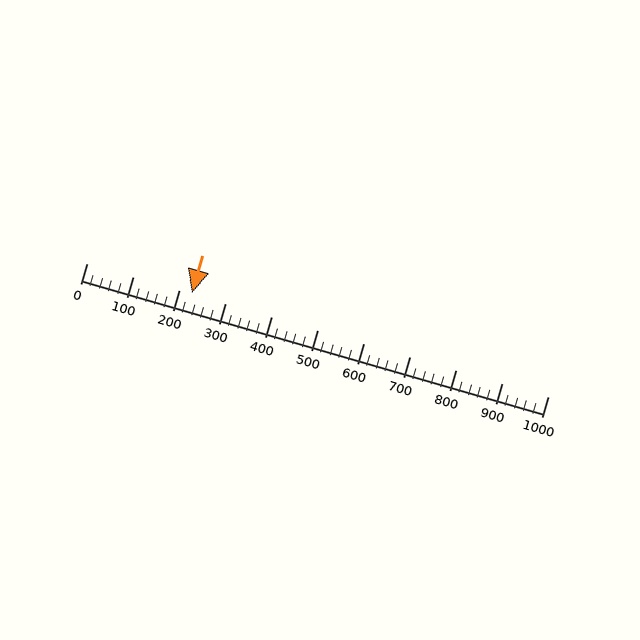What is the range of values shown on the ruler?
The ruler shows values from 0 to 1000.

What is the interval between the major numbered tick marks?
The major tick marks are spaced 100 units apart.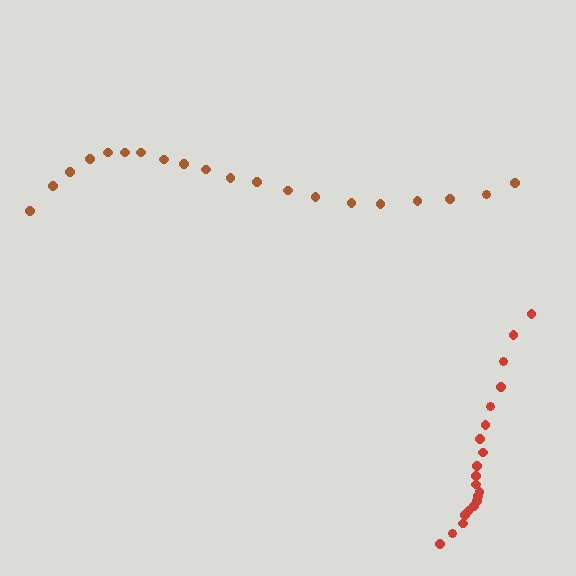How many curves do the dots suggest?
There are 2 distinct paths.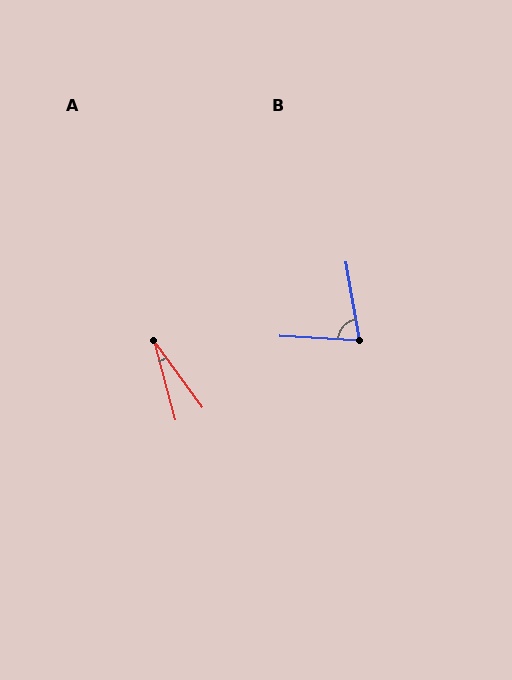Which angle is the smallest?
A, at approximately 21 degrees.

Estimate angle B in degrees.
Approximately 77 degrees.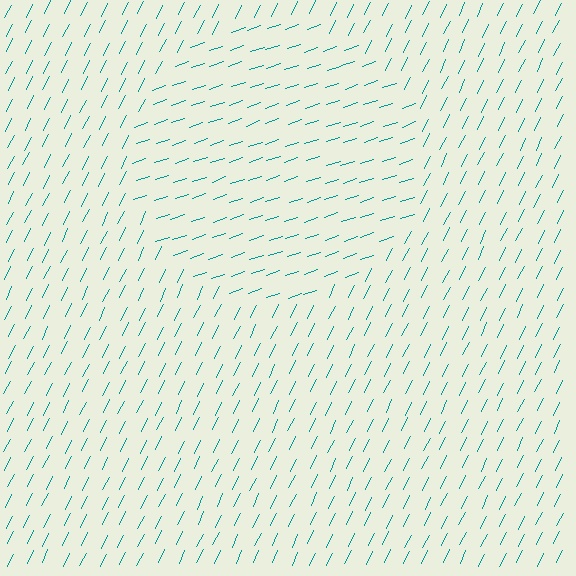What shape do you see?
I see a circle.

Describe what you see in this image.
The image is filled with small teal line segments. A circle region in the image has lines oriented differently from the surrounding lines, creating a visible texture boundary.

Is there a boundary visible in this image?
Yes, there is a texture boundary formed by a change in line orientation.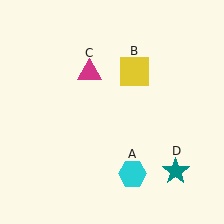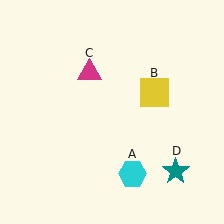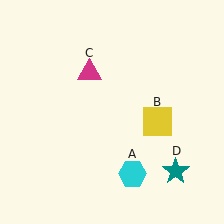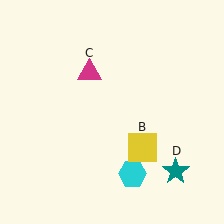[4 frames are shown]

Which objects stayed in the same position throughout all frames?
Cyan hexagon (object A) and magenta triangle (object C) and teal star (object D) remained stationary.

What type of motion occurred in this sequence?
The yellow square (object B) rotated clockwise around the center of the scene.